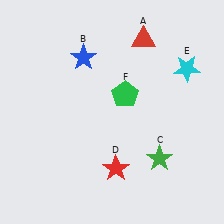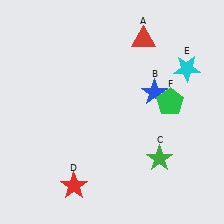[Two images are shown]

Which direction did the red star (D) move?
The red star (D) moved left.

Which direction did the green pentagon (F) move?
The green pentagon (F) moved right.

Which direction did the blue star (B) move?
The blue star (B) moved right.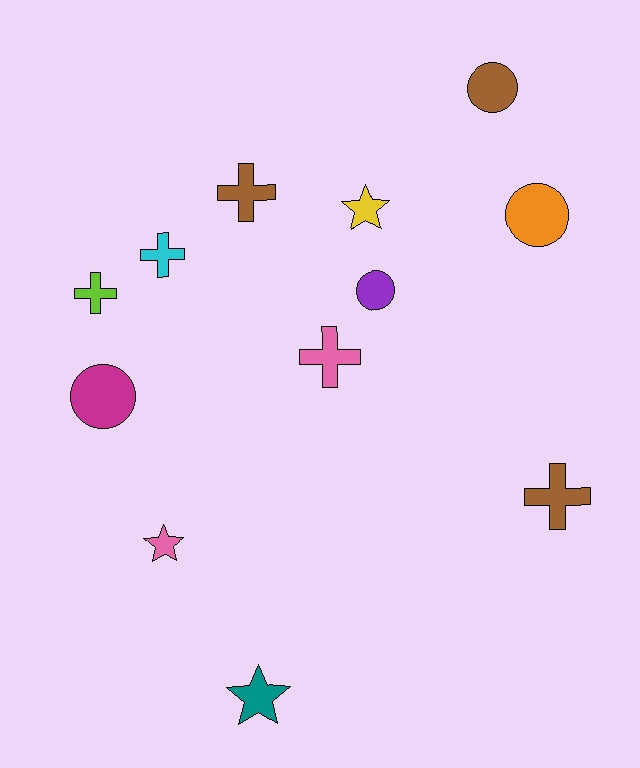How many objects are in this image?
There are 12 objects.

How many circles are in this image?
There are 4 circles.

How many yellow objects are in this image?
There is 1 yellow object.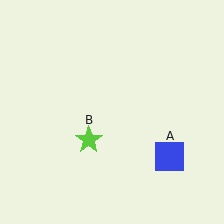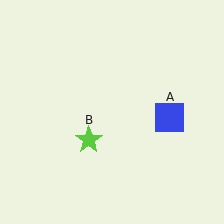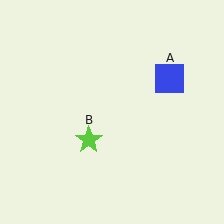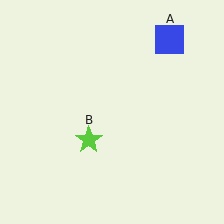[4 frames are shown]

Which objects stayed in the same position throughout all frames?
Lime star (object B) remained stationary.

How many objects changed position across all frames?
1 object changed position: blue square (object A).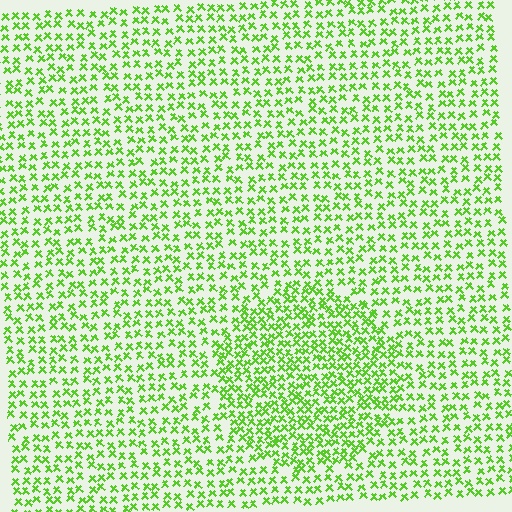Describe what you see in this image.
The image contains small lime elements arranged at two different densities. A circle-shaped region is visible where the elements are more densely packed than the surrounding area.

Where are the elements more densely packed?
The elements are more densely packed inside the circle boundary.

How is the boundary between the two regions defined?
The boundary is defined by a change in element density (approximately 1.6x ratio). All elements are the same color, size, and shape.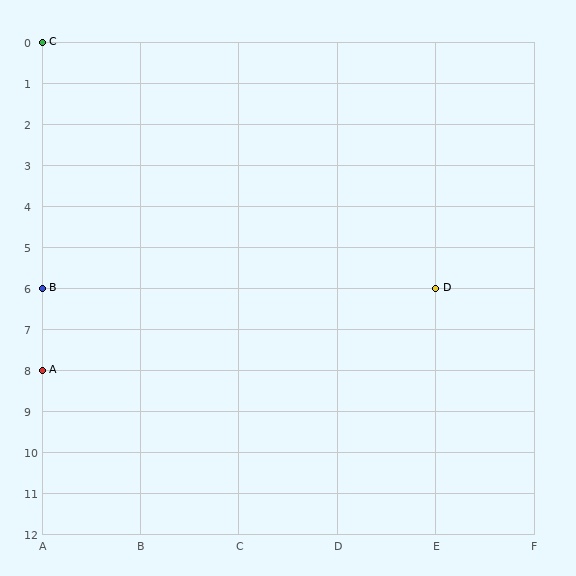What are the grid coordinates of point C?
Point C is at grid coordinates (A, 0).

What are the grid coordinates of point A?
Point A is at grid coordinates (A, 8).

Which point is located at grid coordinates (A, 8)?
Point A is at (A, 8).